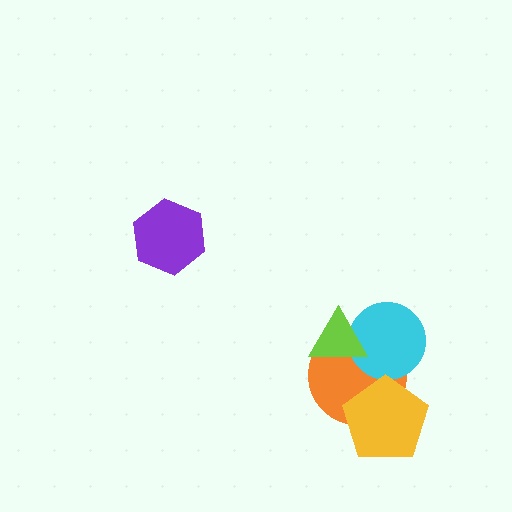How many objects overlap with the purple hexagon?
0 objects overlap with the purple hexagon.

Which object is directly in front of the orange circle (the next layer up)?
The cyan circle is directly in front of the orange circle.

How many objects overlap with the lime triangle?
2 objects overlap with the lime triangle.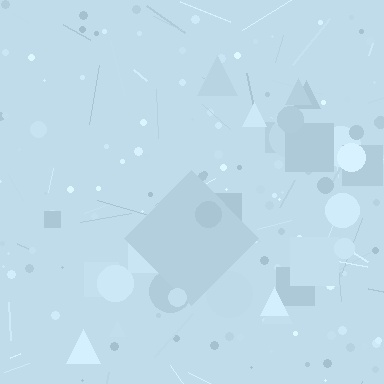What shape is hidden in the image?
A diamond is hidden in the image.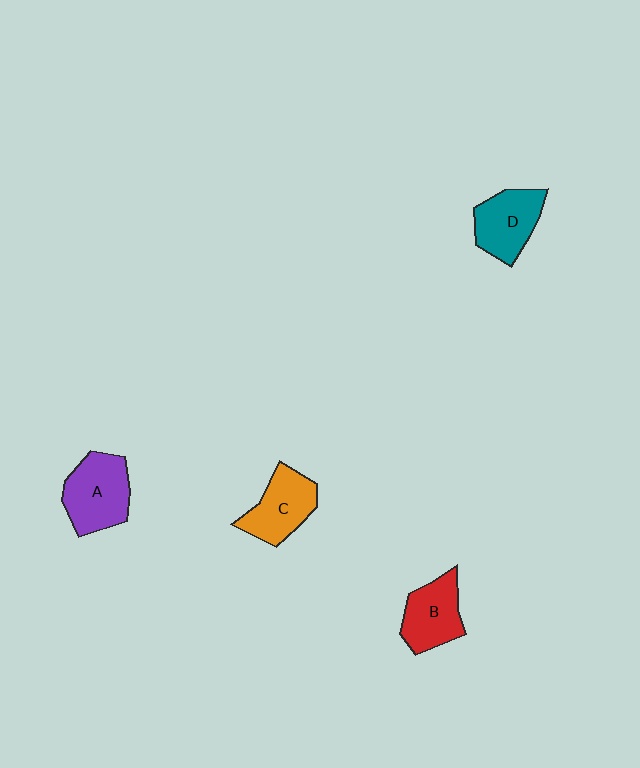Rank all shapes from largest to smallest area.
From largest to smallest: A (purple), D (teal), C (orange), B (red).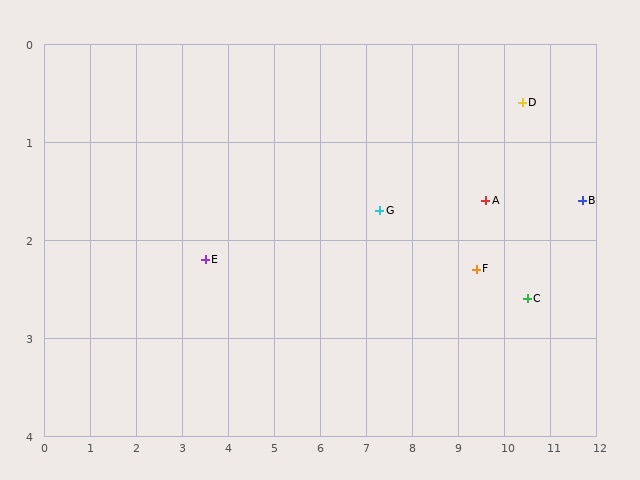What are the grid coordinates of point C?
Point C is at approximately (10.5, 2.6).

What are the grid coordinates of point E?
Point E is at approximately (3.5, 2.2).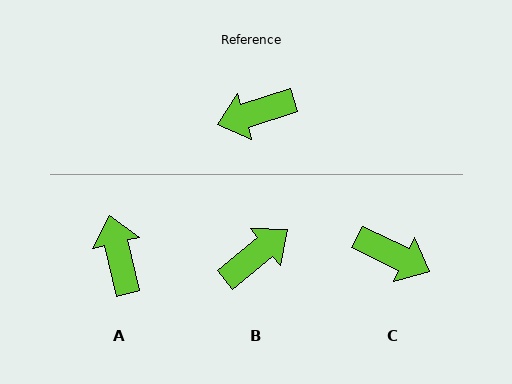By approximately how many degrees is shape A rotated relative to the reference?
Approximately 94 degrees clockwise.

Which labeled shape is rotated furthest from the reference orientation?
B, about 159 degrees away.